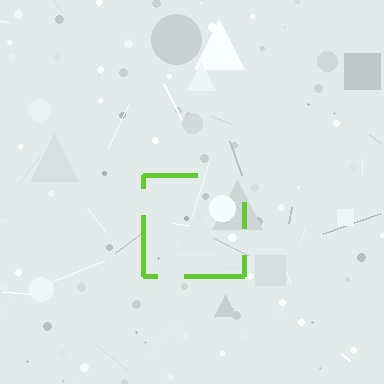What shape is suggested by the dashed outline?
The dashed outline suggests a square.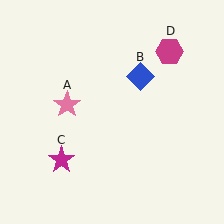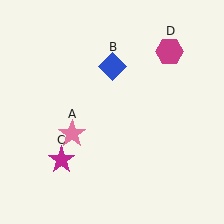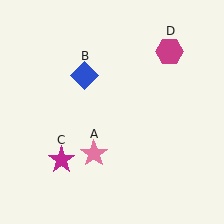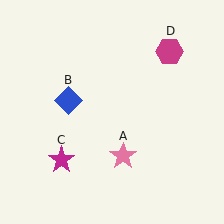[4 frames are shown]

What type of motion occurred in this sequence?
The pink star (object A), blue diamond (object B) rotated counterclockwise around the center of the scene.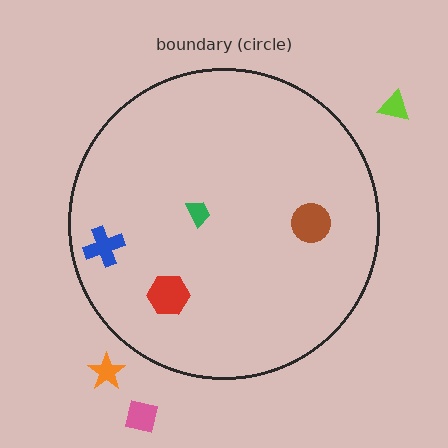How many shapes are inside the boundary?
4 inside, 3 outside.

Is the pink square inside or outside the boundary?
Outside.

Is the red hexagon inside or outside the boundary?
Inside.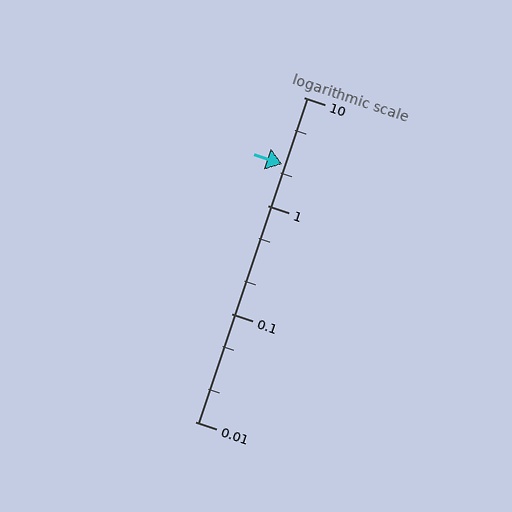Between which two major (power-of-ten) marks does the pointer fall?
The pointer is between 1 and 10.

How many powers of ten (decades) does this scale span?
The scale spans 3 decades, from 0.01 to 10.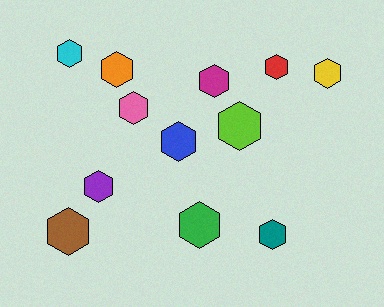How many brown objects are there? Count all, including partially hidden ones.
There is 1 brown object.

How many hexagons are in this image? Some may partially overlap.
There are 12 hexagons.